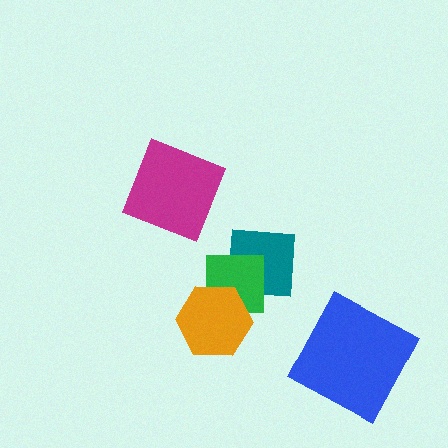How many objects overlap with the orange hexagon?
2 objects overlap with the orange hexagon.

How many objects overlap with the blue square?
0 objects overlap with the blue square.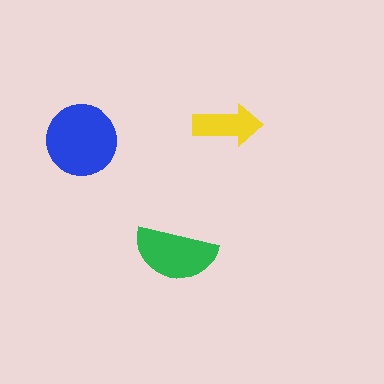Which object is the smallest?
The yellow arrow.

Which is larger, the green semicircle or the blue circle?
The blue circle.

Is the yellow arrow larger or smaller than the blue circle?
Smaller.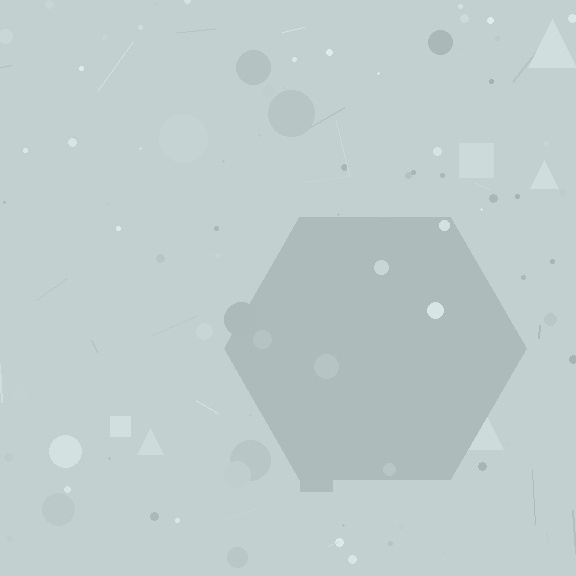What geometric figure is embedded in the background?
A hexagon is embedded in the background.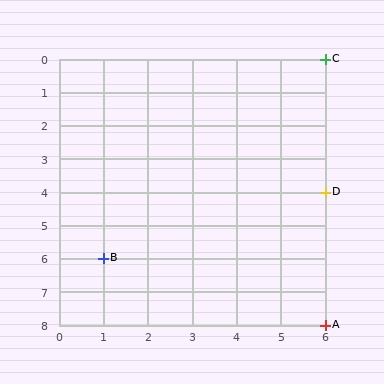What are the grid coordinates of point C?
Point C is at grid coordinates (6, 0).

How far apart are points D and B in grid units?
Points D and B are 5 columns and 2 rows apart (about 5.4 grid units diagonally).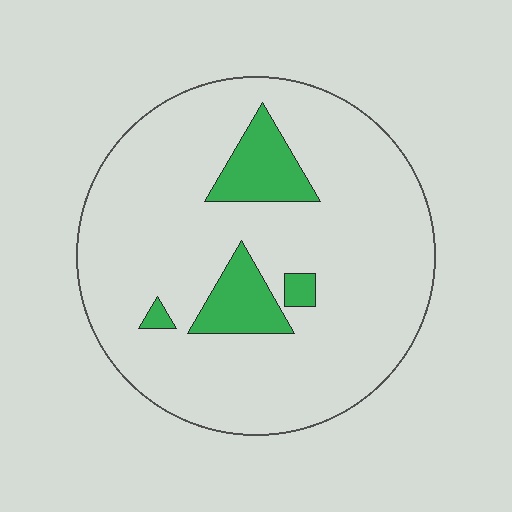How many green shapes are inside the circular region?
4.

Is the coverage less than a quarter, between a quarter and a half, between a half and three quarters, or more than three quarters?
Less than a quarter.